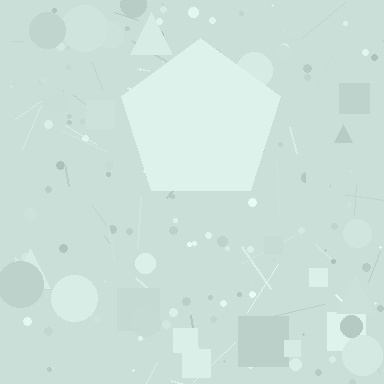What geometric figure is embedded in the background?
A pentagon is embedded in the background.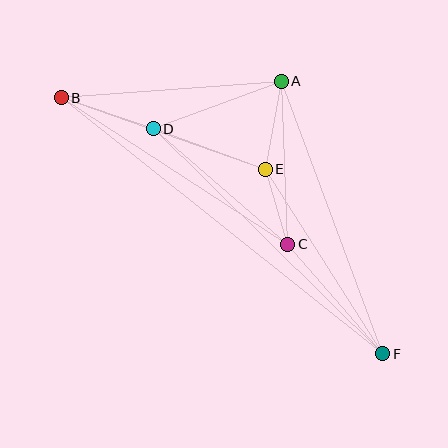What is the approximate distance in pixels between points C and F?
The distance between C and F is approximately 145 pixels.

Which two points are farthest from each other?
Points B and F are farthest from each other.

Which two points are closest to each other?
Points C and E are closest to each other.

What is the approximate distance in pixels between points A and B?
The distance between A and B is approximately 221 pixels.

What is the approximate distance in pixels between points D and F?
The distance between D and F is approximately 321 pixels.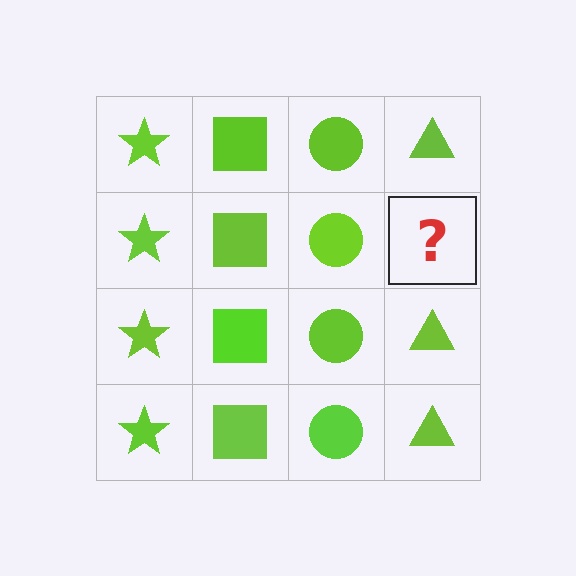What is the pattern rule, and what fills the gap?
The rule is that each column has a consistent shape. The gap should be filled with a lime triangle.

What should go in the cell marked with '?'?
The missing cell should contain a lime triangle.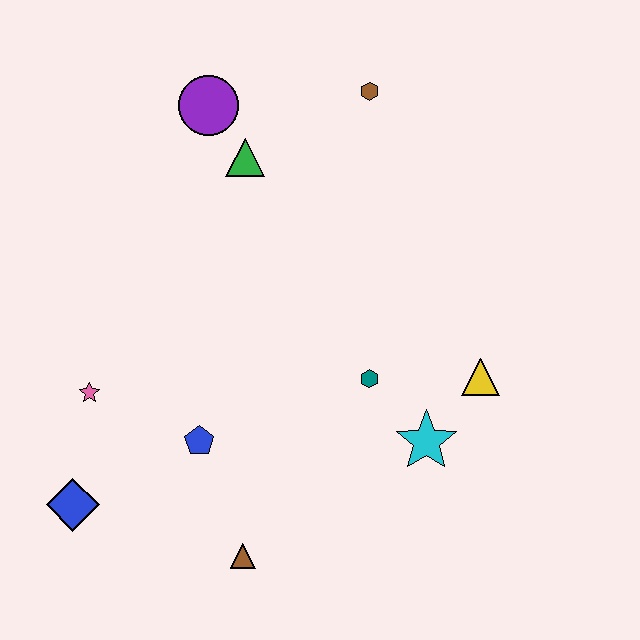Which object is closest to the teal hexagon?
The cyan star is closest to the teal hexagon.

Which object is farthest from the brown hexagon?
The blue diamond is farthest from the brown hexagon.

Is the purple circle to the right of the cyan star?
No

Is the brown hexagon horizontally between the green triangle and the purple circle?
No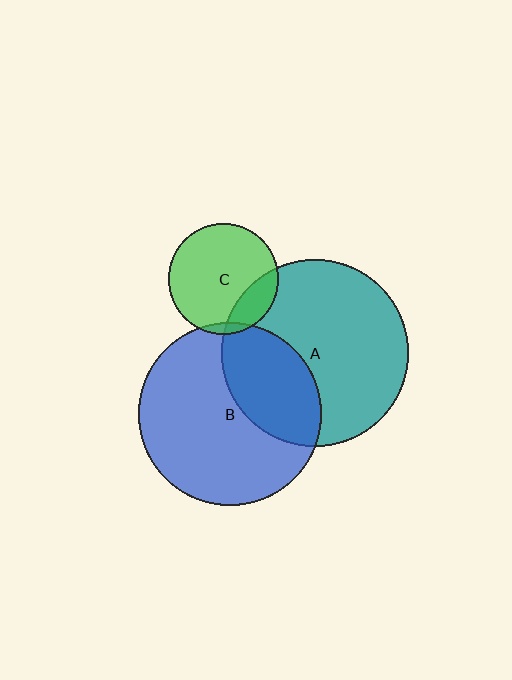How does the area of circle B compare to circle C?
Approximately 2.7 times.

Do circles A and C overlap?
Yes.